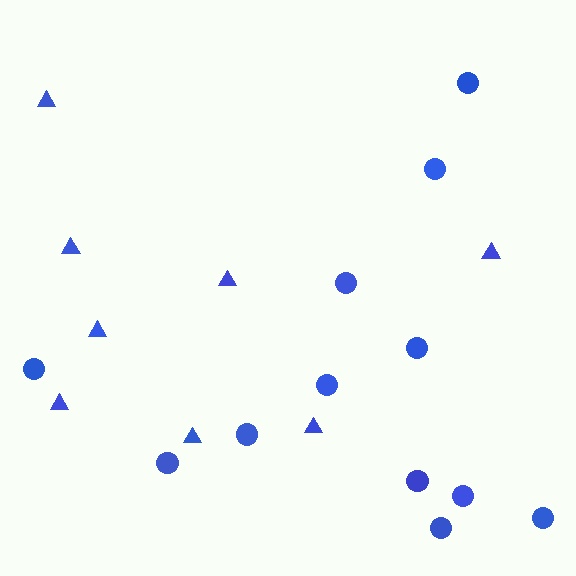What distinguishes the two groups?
There are 2 groups: one group of circles (12) and one group of triangles (8).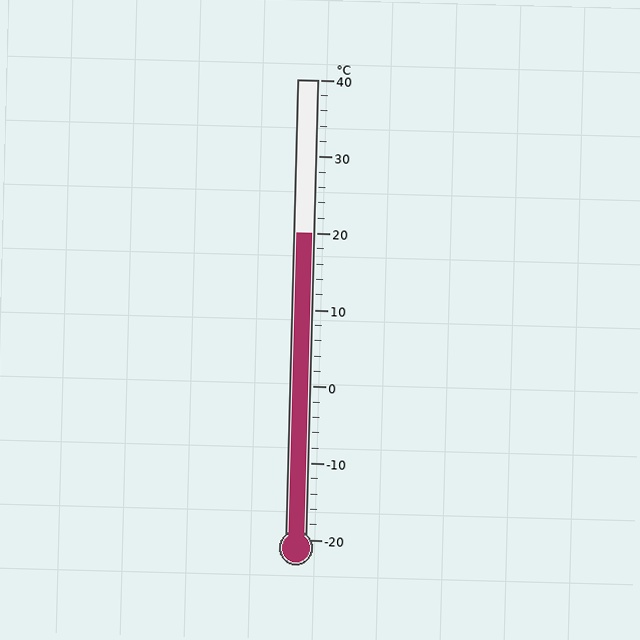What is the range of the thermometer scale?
The thermometer scale ranges from -20°C to 40°C.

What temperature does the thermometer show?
The thermometer shows approximately 20°C.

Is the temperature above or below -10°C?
The temperature is above -10°C.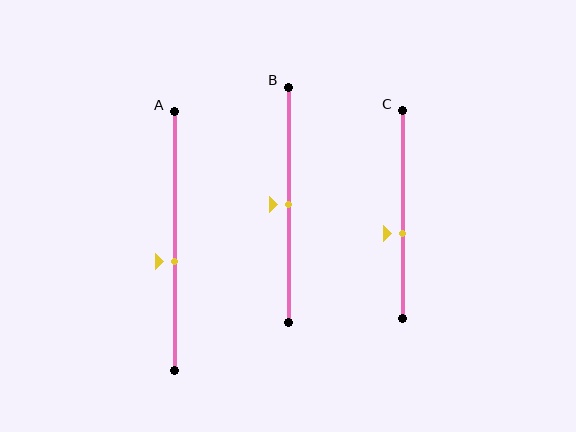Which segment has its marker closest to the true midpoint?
Segment B has its marker closest to the true midpoint.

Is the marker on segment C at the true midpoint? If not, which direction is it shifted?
No, the marker on segment C is shifted downward by about 9% of the segment length.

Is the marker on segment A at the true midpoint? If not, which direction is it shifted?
No, the marker on segment A is shifted downward by about 8% of the segment length.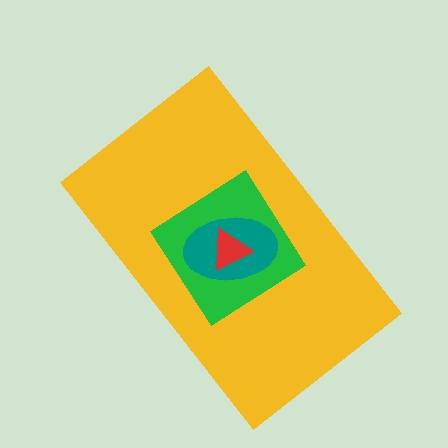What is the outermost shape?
The yellow rectangle.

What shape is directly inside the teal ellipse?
The red triangle.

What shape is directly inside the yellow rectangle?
The green diamond.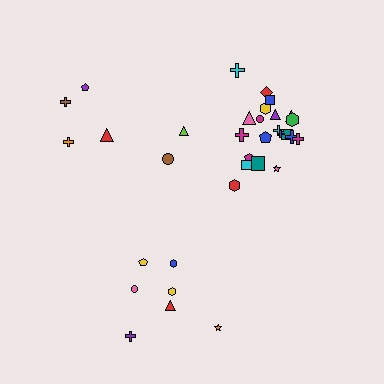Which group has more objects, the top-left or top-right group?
The top-right group.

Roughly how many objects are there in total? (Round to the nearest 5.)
Roughly 35 objects in total.